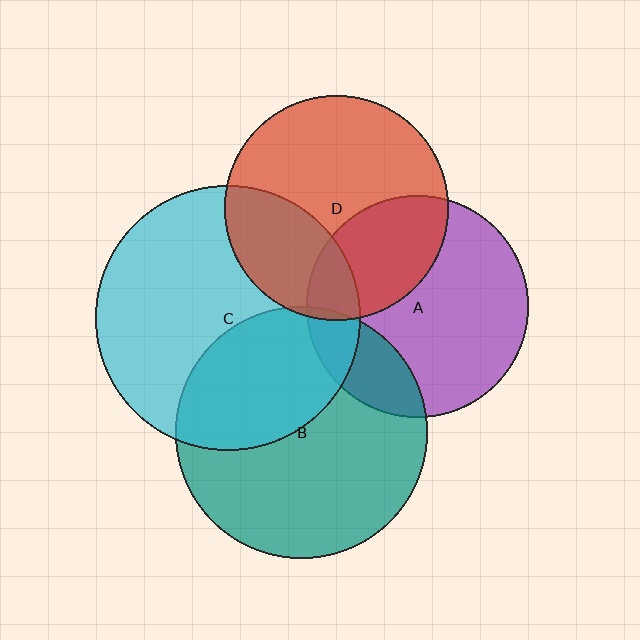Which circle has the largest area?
Circle C (cyan).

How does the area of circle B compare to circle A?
Approximately 1.3 times.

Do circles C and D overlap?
Yes.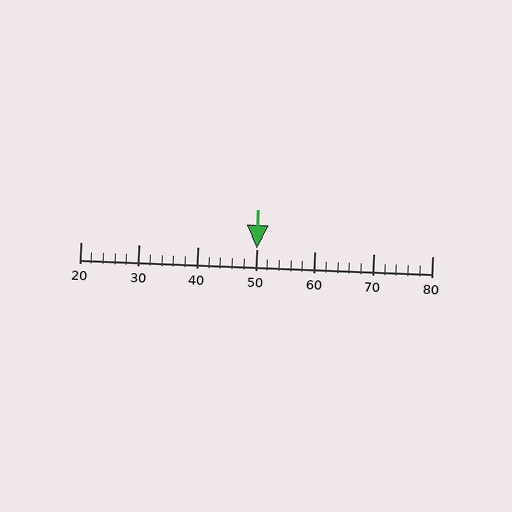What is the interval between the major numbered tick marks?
The major tick marks are spaced 10 units apart.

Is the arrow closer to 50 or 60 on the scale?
The arrow is closer to 50.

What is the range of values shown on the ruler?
The ruler shows values from 20 to 80.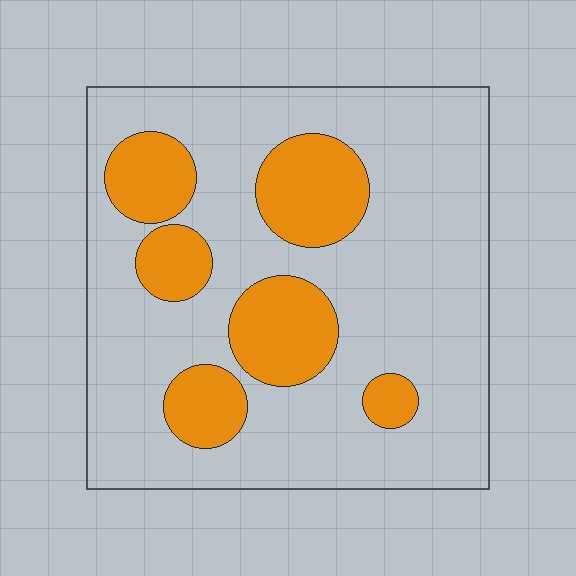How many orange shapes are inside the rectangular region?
6.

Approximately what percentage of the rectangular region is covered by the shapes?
Approximately 25%.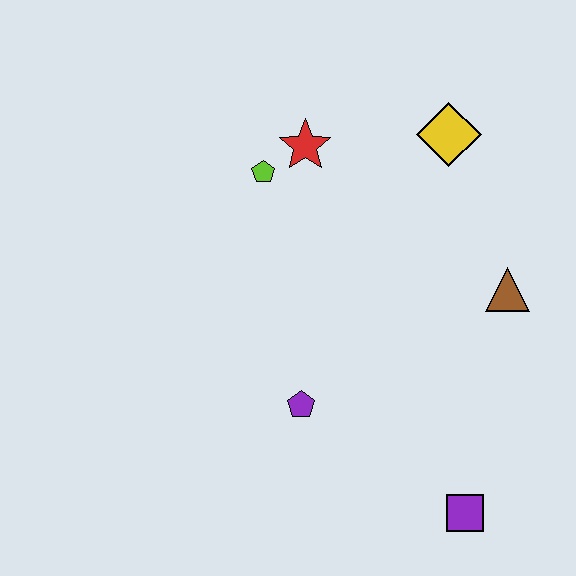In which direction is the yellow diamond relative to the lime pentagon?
The yellow diamond is to the right of the lime pentagon.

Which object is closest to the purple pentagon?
The purple square is closest to the purple pentagon.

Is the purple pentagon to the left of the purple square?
Yes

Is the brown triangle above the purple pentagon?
Yes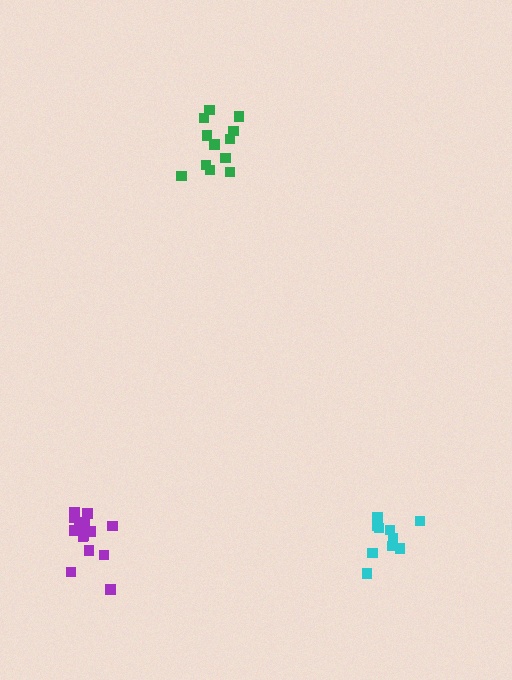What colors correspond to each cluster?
The clusters are colored: green, cyan, purple.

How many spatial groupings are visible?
There are 3 spatial groupings.